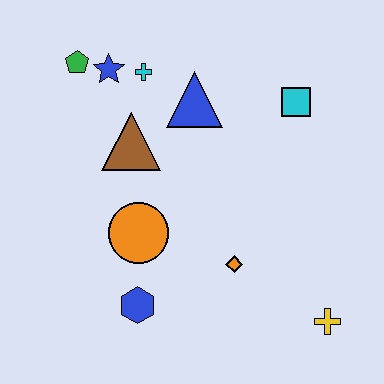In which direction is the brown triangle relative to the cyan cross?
The brown triangle is below the cyan cross.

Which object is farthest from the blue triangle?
The yellow cross is farthest from the blue triangle.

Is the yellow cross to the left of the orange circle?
No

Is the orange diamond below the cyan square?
Yes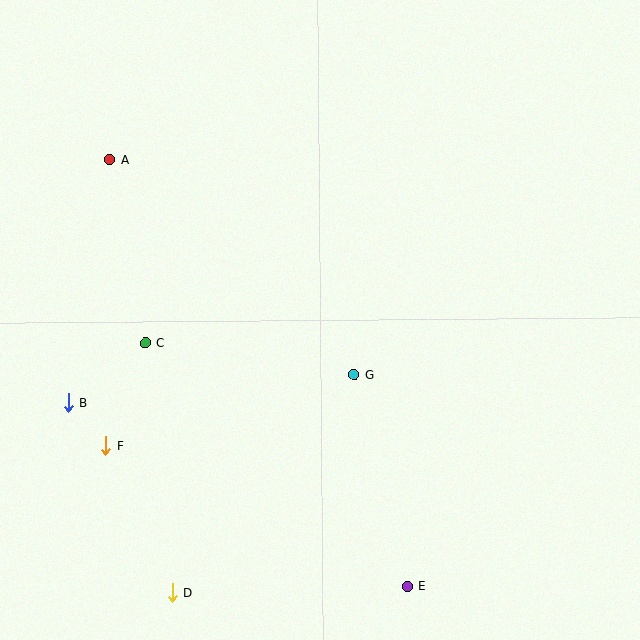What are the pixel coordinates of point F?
Point F is at (106, 445).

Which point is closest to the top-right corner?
Point G is closest to the top-right corner.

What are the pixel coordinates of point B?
Point B is at (68, 403).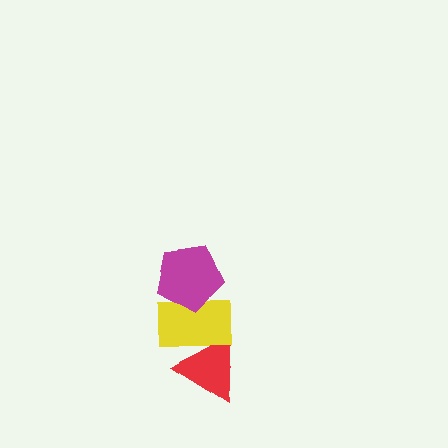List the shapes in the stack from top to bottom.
From top to bottom: the magenta pentagon, the yellow rectangle, the red triangle.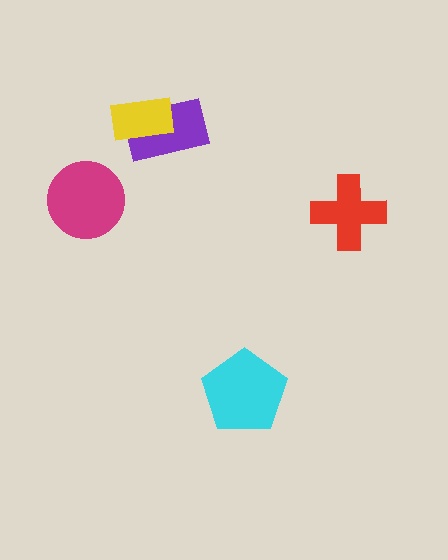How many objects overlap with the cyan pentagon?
0 objects overlap with the cyan pentagon.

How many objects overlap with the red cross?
0 objects overlap with the red cross.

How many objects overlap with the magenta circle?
0 objects overlap with the magenta circle.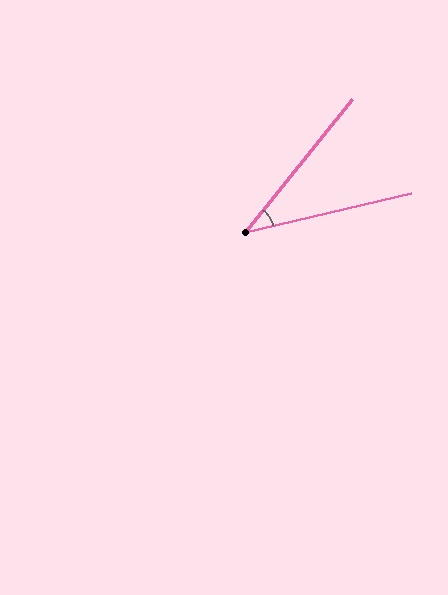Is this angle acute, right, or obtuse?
It is acute.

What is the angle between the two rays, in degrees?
Approximately 38 degrees.